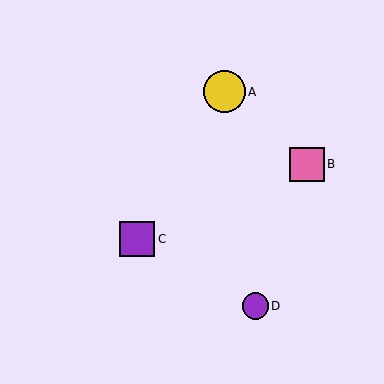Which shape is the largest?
The yellow circle (labeled A) is the largest.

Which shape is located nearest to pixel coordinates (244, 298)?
The purple circle (labeled D) at (255, 306) is nearest to that location.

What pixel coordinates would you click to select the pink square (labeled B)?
Click at (307, 164) to select the pink square B.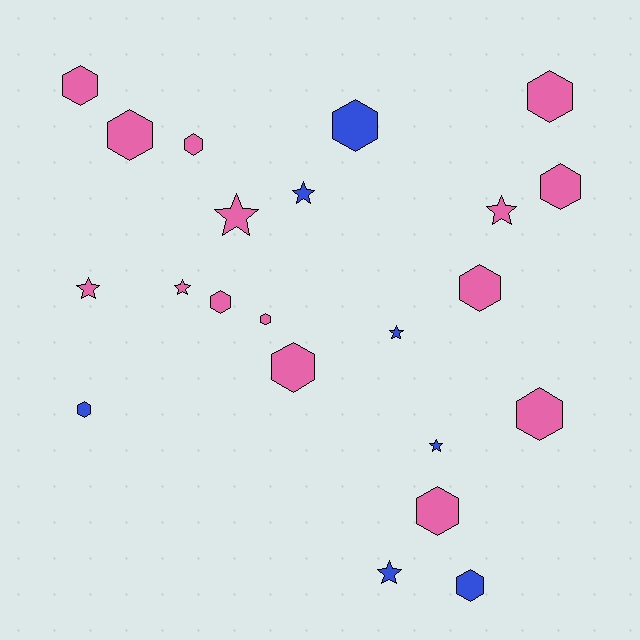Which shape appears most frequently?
Hexagon, with 14 objects.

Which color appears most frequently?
Pink, with 15 objects.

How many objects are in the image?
There are 22 objects.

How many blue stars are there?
There are 4 blue stars.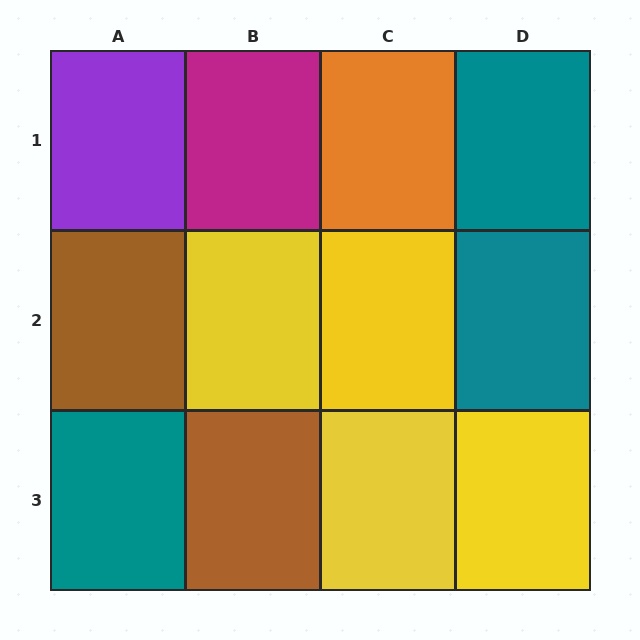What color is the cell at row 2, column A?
Brown.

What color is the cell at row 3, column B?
Brown.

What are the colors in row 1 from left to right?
Purple, magenta, orange, teal.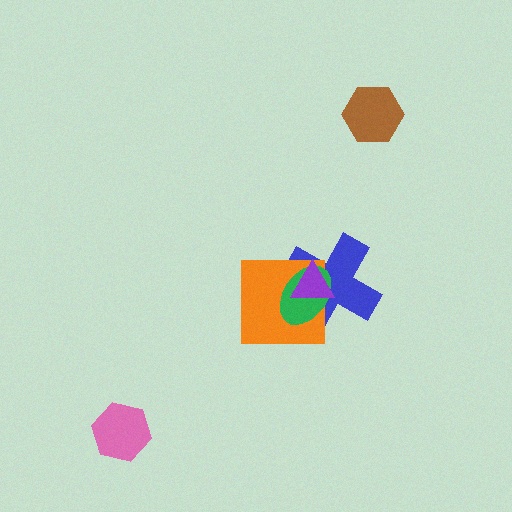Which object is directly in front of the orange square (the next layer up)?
The green ellipse is directly in front of the orange square.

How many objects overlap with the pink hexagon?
0 objects overlap with the pink hexagon.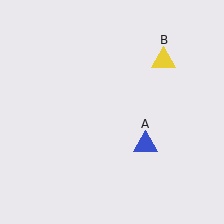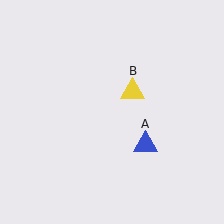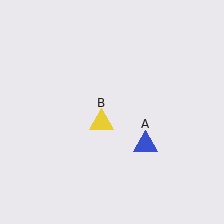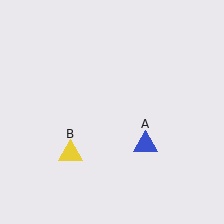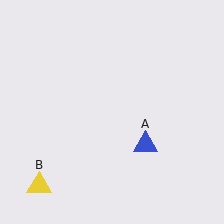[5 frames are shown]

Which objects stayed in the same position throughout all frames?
Blue triangle (object A) remained stationary.